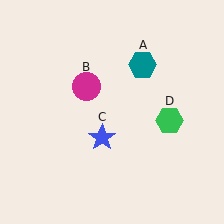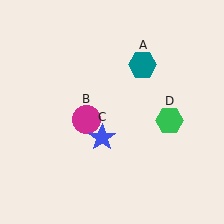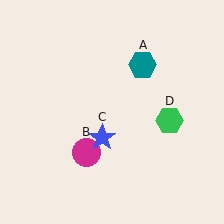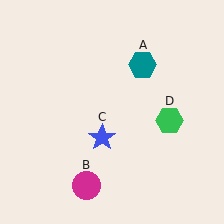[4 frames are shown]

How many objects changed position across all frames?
1 object changed position: magenta circle (object B).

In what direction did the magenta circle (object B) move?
The magenta circle (object B) moved down.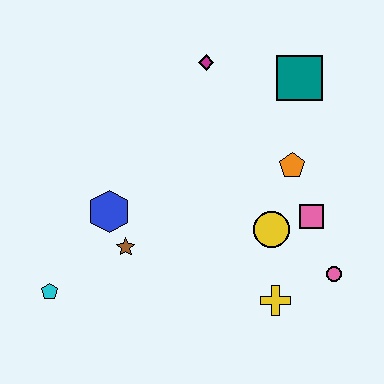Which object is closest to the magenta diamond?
The teal square is closest to the magenta diamond.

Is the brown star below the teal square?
Yes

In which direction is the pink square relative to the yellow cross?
The pink square is above the yellow cross.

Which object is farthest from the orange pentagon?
The cyan pentagon is farthest from the orange pentagon.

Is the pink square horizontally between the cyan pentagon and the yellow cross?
No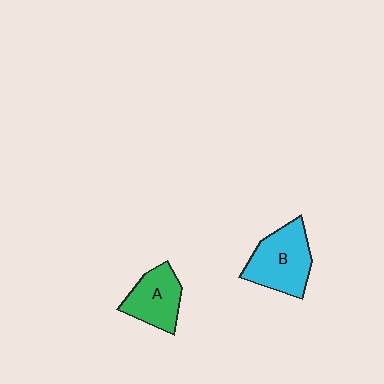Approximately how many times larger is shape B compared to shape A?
Approximately 1.3 times.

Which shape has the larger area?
Shape B (cyan).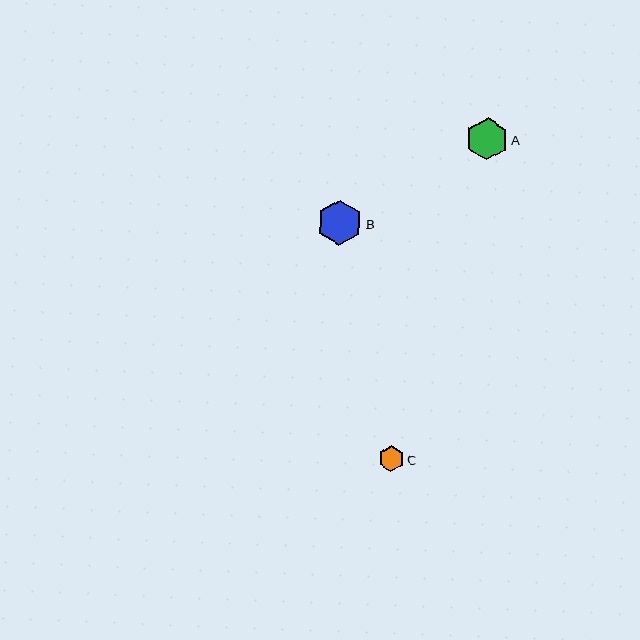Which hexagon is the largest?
Hexagon B is the largest with a size of approximately 46 pixels.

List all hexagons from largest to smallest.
From largest to smallest: B, A, C.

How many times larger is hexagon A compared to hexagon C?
Hexagon A is approximately 1.6 times the size of hexagon C.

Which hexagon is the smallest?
Hexagon C is the smallest with a size of approximately 26 pixels.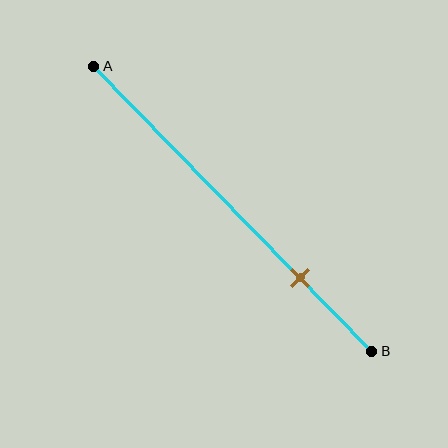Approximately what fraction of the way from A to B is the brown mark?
The brown mark is approximately 75% of the way from A to B.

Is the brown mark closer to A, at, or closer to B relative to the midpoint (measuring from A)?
The brown mark is closer to point B than the midpoint of segment AB.